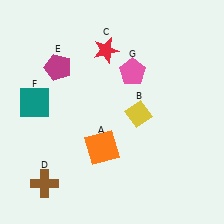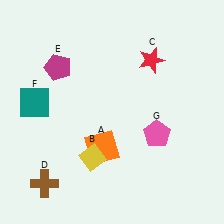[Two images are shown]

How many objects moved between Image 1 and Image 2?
3 objects moved between the two images.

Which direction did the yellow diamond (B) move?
The yellow diamond (B) moved left.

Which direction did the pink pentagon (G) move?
The pink pentagon (G) moved down.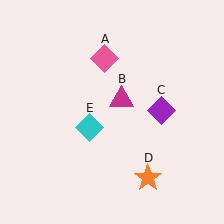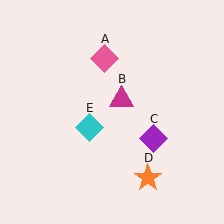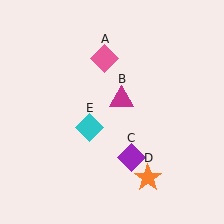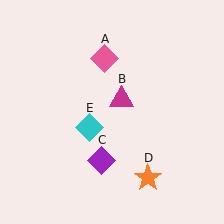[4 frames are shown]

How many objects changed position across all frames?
1 object changed position: purple diamond (object C).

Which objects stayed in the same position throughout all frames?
Pink diamond (object A) and magenta triangle (object B) and orange star (object D) and cyan diamond (object E) remained stationary.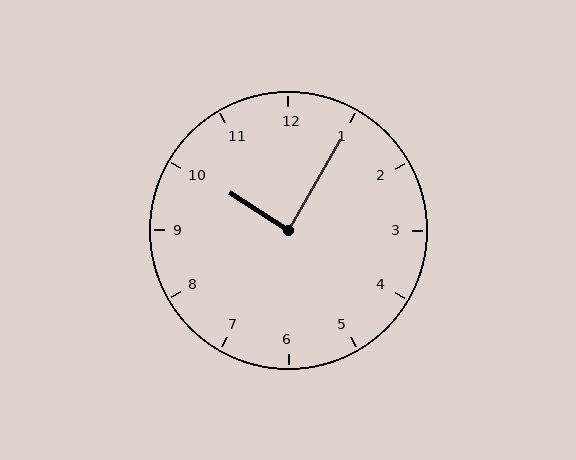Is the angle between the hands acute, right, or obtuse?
It is right.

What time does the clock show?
10:05.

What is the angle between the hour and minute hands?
Approximately 88 degrees.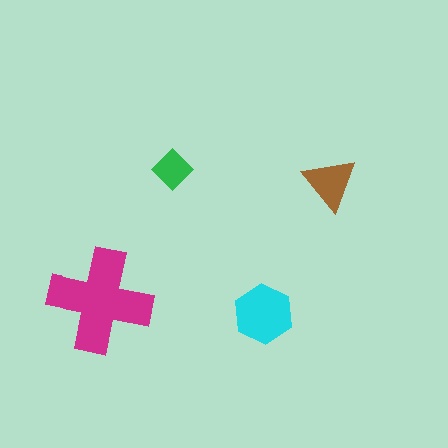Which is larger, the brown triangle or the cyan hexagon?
The cyan hexagon.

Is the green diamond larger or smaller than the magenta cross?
Smaller.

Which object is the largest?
The magenta cross.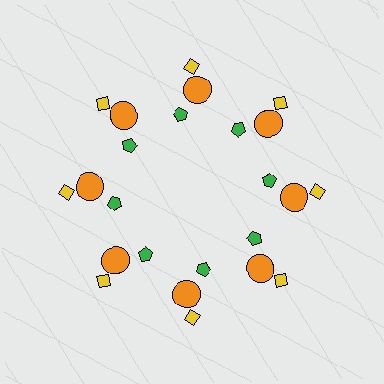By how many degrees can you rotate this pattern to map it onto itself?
The pattern maps onto itself every 45 degrees of rotation.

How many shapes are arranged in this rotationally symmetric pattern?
There are 24 shapes, arranged in 8 groups of 3.